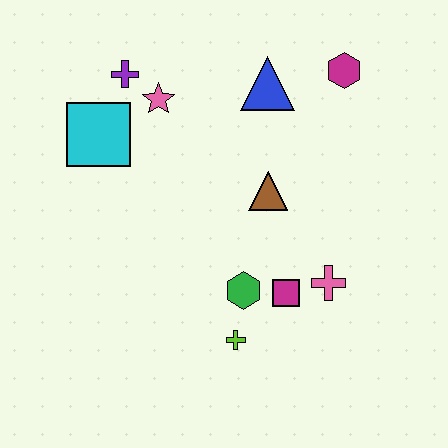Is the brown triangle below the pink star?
Yes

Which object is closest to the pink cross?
The magenta square is closest to the pink cross.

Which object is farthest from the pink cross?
The purple cross is farthest from the pink cross.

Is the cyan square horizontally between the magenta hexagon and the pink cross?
No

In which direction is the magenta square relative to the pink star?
The magenta square is below the pink star.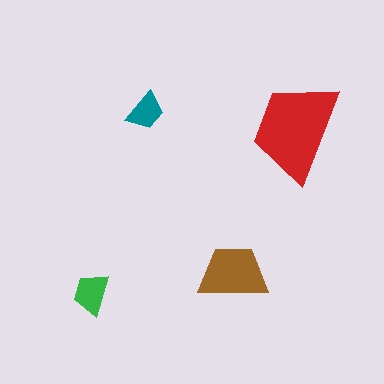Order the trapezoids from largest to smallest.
the red one, the brown one, the green one, the teal one.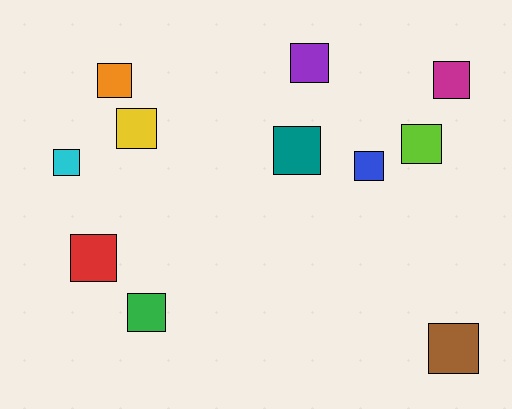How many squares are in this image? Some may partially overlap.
There are 11 squares.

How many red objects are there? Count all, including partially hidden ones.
There is 1 red object.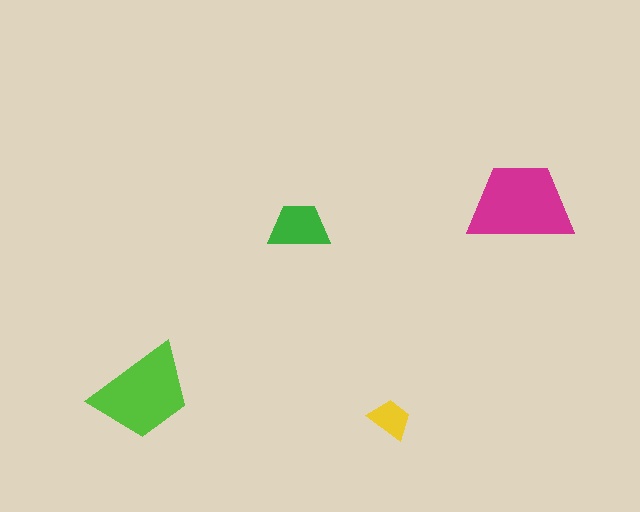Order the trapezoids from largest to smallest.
the magenta one, the lime one, the green one, the yellow one.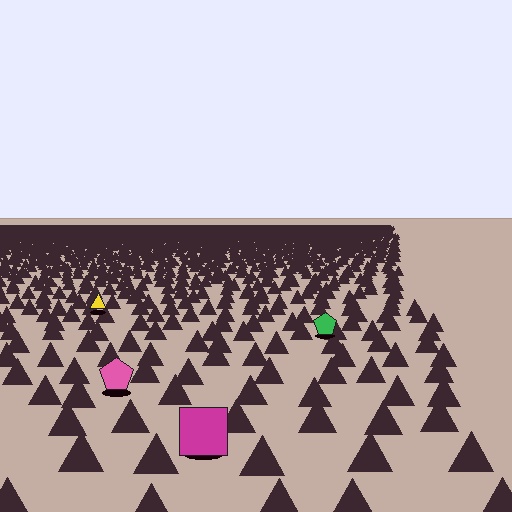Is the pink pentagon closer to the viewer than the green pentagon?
Yes. The pink pentagon is closer — you can tell from the texture gradient: the ground texture is coarser near it.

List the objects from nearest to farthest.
From nearest to farthest: the magenta square, the pink pentagon, the green pentagon, the yellow triangle.